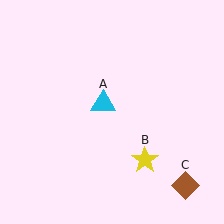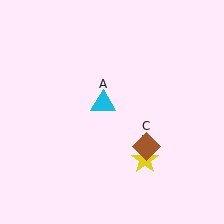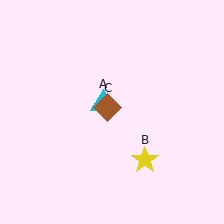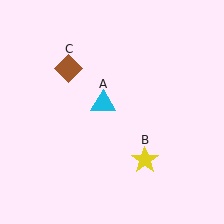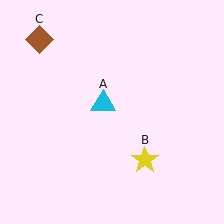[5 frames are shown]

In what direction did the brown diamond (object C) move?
The brown diamond (object C) moved up and to the left.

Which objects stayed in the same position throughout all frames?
Cyan triangle (object A) and yellow star (object B) remained stationary.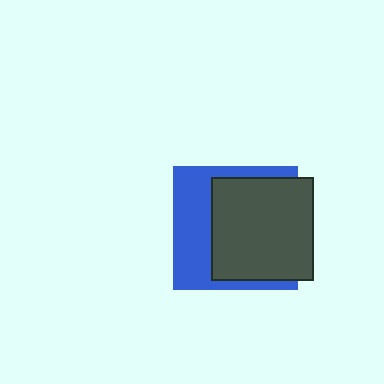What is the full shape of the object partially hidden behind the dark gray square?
The partially hidden object is a blue square.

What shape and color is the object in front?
The object in front is a dark gray square.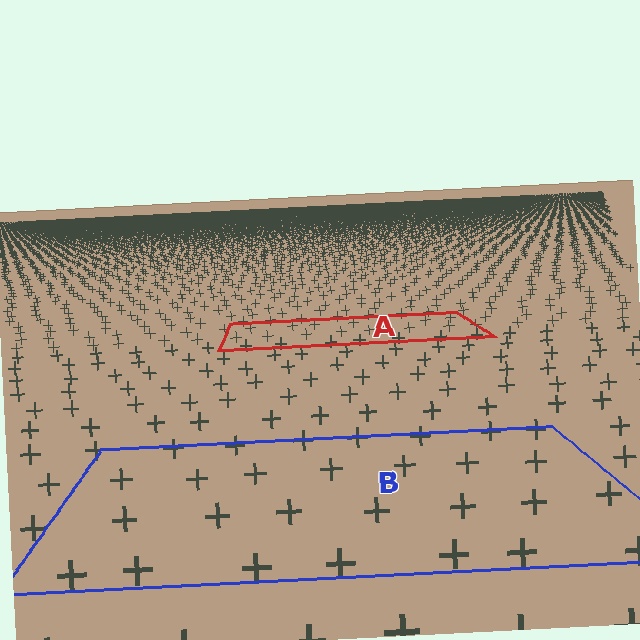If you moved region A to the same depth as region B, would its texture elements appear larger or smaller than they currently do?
They would appear larger. At a closer depth, the same texture elements are projected at a bigger on-screen size.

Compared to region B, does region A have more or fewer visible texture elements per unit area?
Region A has more texture elements per unit area — they are packed more densely because it is farther away.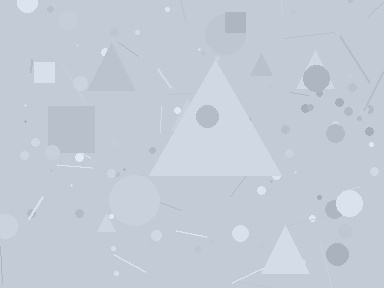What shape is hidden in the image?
A triangle is hidden in the image.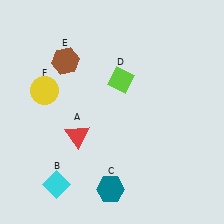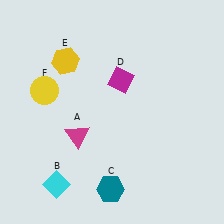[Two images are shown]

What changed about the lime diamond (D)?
In Image 1, D is lime. In Image 2, it changed to magenta.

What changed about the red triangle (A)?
In Image 1, A is red. In Image 2, it changed to magenta.